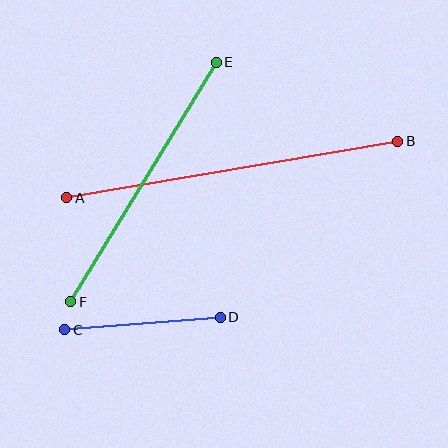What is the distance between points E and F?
The distance is approximately 280 pixels.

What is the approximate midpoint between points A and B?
The midpoint is at approximately (232, 169) pixels.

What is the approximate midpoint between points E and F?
The midpoint is at approximately (143, 182) pixels.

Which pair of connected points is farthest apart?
Points A and B are farthest apart.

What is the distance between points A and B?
The distance is approximately 336 pixels.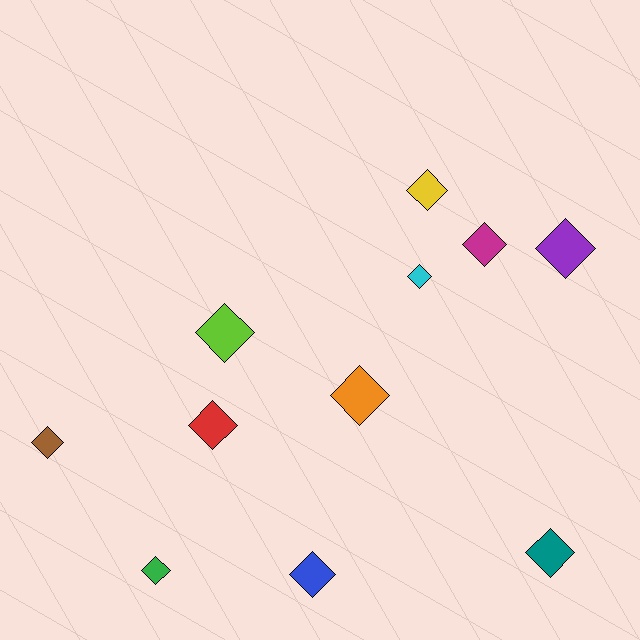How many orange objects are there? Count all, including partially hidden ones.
There is 1 orange object.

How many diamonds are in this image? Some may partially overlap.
There are 11 diamonds.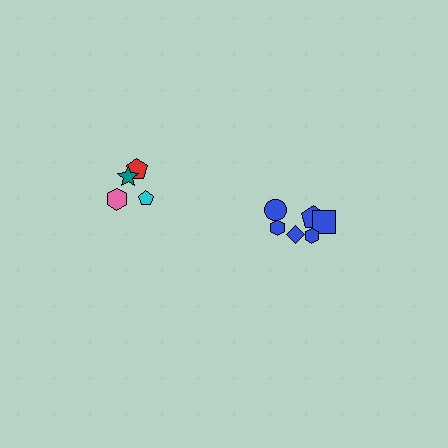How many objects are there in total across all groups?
There are 10 objects.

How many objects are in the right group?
There are 6 objects.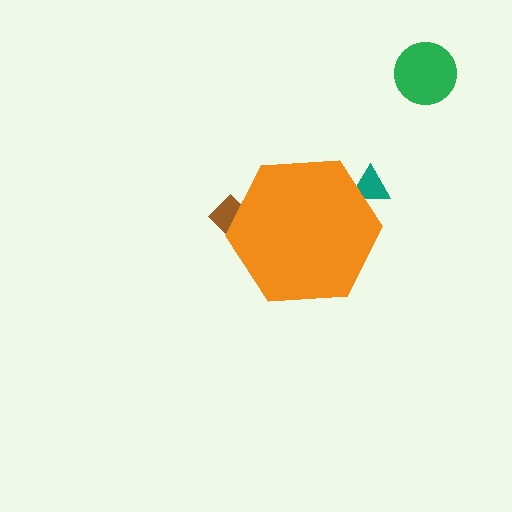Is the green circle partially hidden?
No, the green circle is fully visible.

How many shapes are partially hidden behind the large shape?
2 shapes are partially hidden.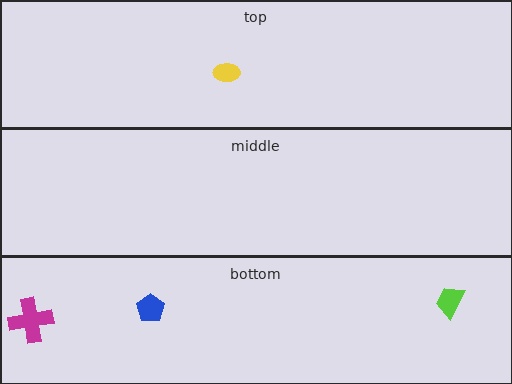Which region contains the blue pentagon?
The bottom region.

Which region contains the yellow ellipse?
The top region.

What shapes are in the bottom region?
The magenta cross, the lime trapezoid, the blue pentagon.